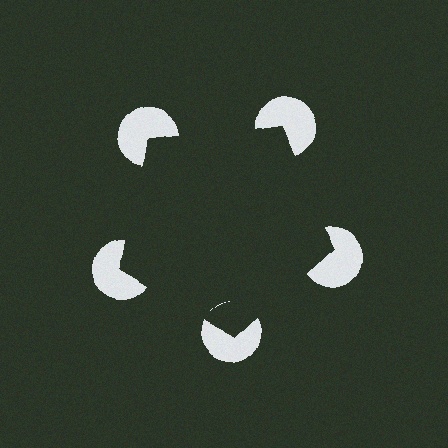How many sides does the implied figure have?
5 sides.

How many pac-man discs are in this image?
There are 5 — one at each vertex of the illusory pentagon.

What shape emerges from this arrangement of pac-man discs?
An illusory pentagon — its edges are inferred from the aligned wedge cuts in the pac-man discs, not physically drawn.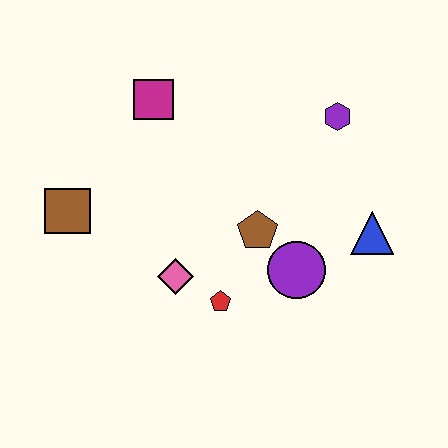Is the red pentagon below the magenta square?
Yes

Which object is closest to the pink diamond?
The red pentagon is closest to the pink diamond.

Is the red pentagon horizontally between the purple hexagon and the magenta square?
Yes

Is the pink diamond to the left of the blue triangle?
Yes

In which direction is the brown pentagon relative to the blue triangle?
The brown pentagon is to the left of the blue triangle.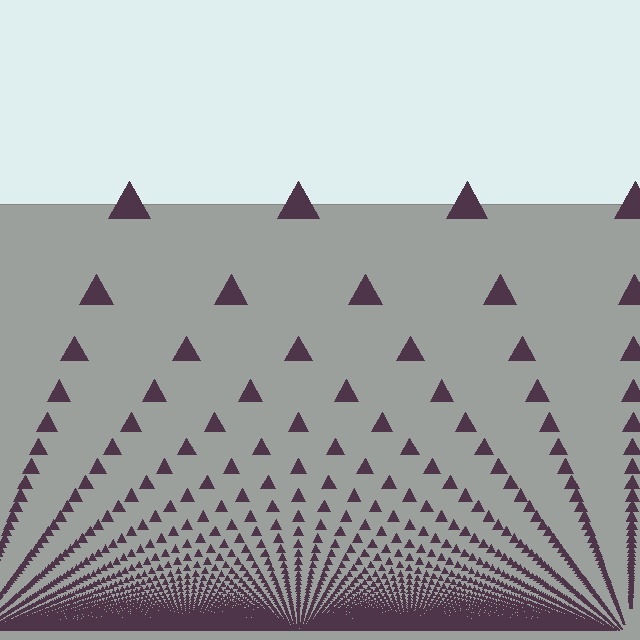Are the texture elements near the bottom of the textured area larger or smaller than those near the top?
Smaller. The gradient is inverted — elements near the bottom are smaller and denser.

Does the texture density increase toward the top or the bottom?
Density increases toward the bottom.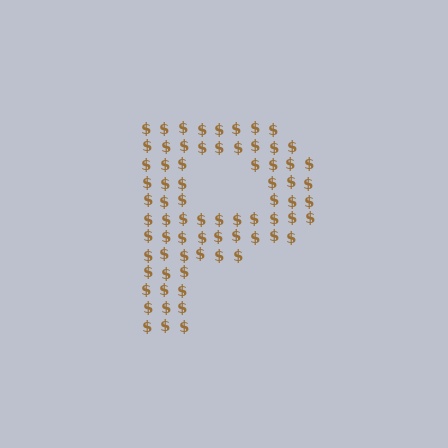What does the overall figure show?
The overall figure shows the letter P.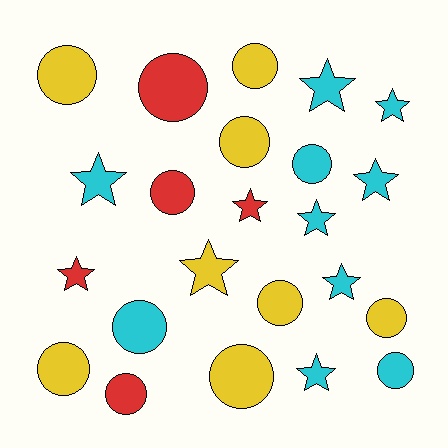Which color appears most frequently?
Cyan, with 10 objects.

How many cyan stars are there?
There are 7 cyan stars.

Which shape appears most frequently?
Circle, with 13 objects.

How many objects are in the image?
There are 23 objects.